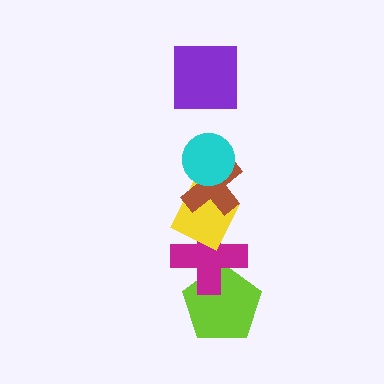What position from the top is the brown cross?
The brown cross is 3rd from the top.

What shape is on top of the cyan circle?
The purple square is on top of the cyan circle.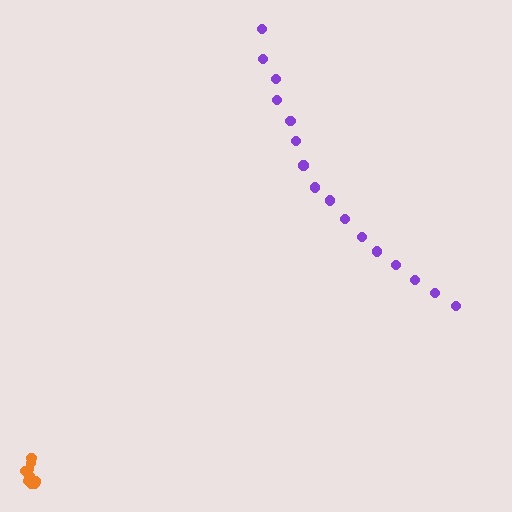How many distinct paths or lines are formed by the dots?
There are 2 distinct paths.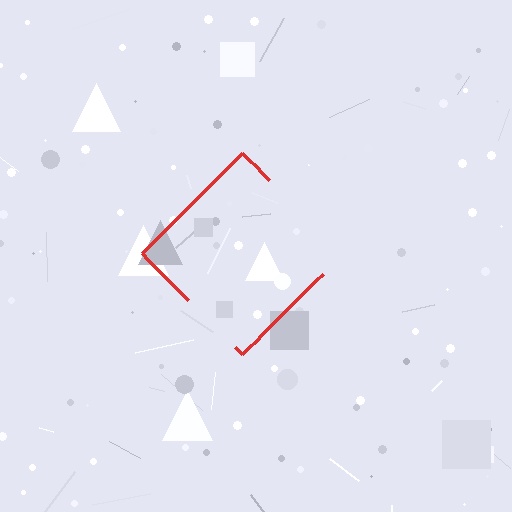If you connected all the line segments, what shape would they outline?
They would outline a diamond.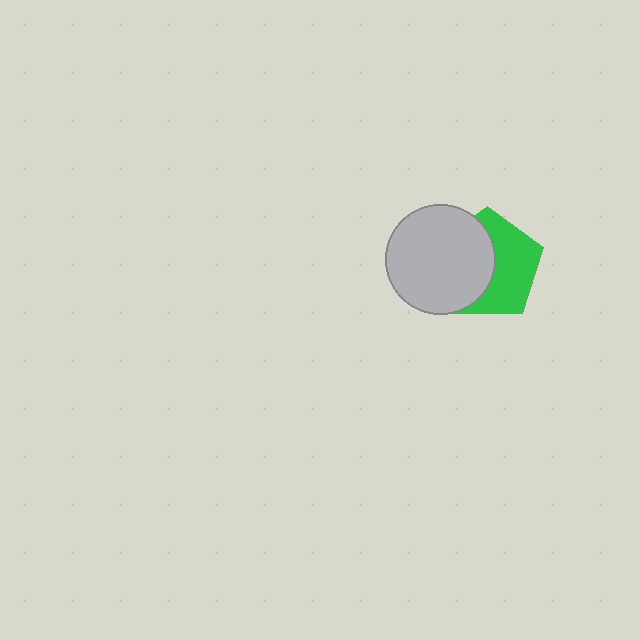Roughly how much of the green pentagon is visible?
About half of it is visible (roughly 51%).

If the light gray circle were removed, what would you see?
You would see the complete green pentagon.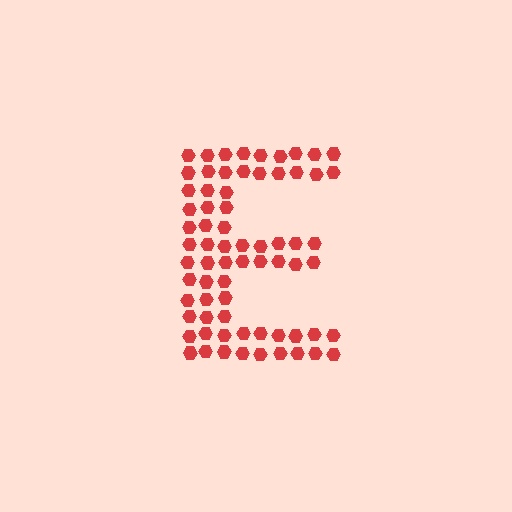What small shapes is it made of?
It is made of small hexagons.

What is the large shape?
The large shape is the letter E.